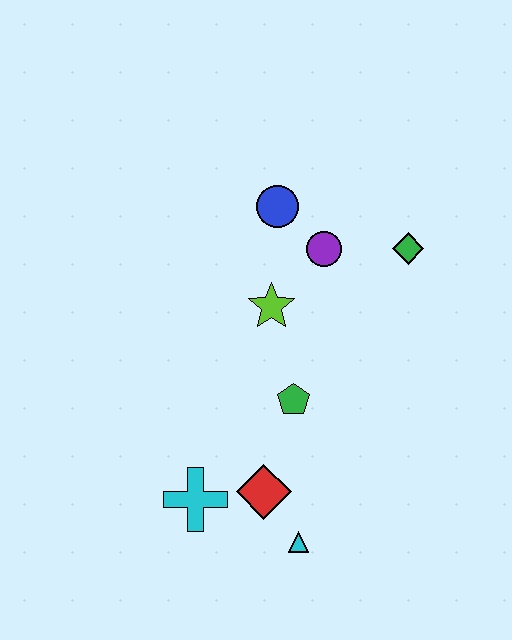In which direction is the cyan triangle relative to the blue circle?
The cyan triangle is below the blue circle.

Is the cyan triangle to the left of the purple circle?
Yes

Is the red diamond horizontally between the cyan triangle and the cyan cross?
Yes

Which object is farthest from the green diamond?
The cyan cross is farthest from the green diamond.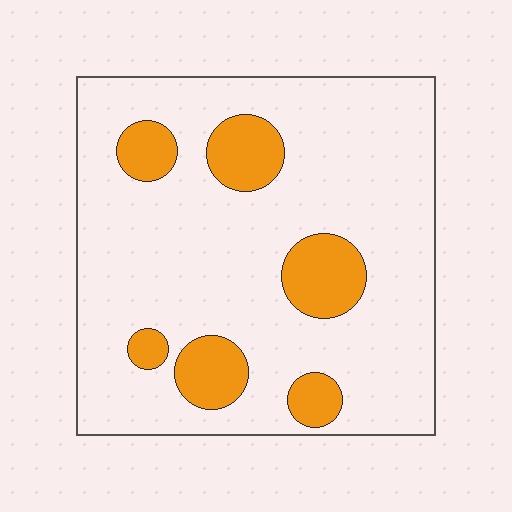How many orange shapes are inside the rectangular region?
6.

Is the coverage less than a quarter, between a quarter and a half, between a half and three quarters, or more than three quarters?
Less than a quarter.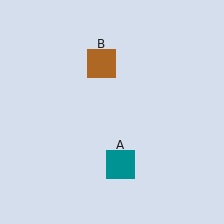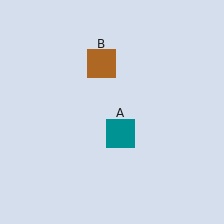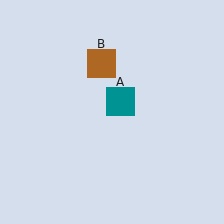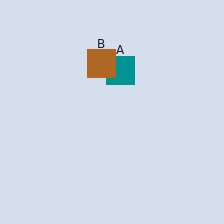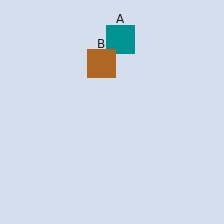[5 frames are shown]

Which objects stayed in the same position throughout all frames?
Brown square (object B) remained stationary.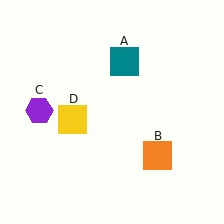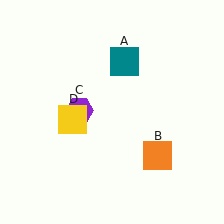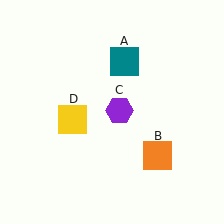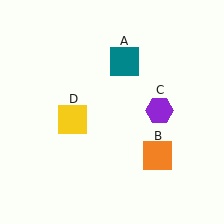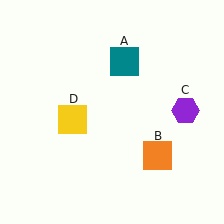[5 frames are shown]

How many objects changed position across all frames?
1 object changed position: purple hexagon (object C).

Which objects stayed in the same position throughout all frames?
Teal square (object A) and orange square (object B) and yellow square (object D) remained stationary.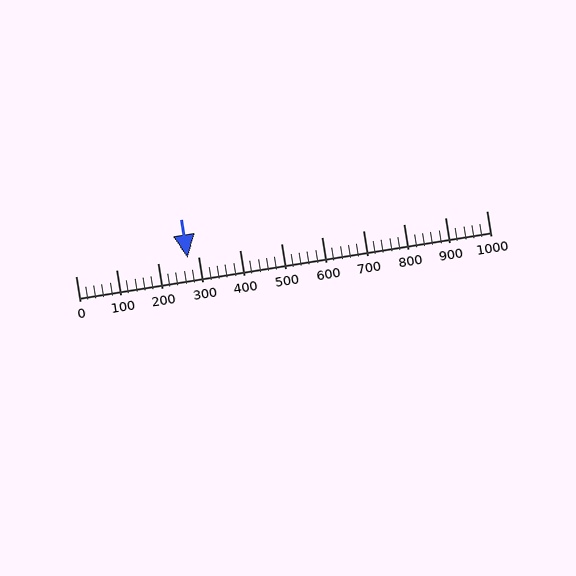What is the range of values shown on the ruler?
The ruler shows values from 0 to 1000.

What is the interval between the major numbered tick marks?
The major tick marks are spaced 100 units apart.